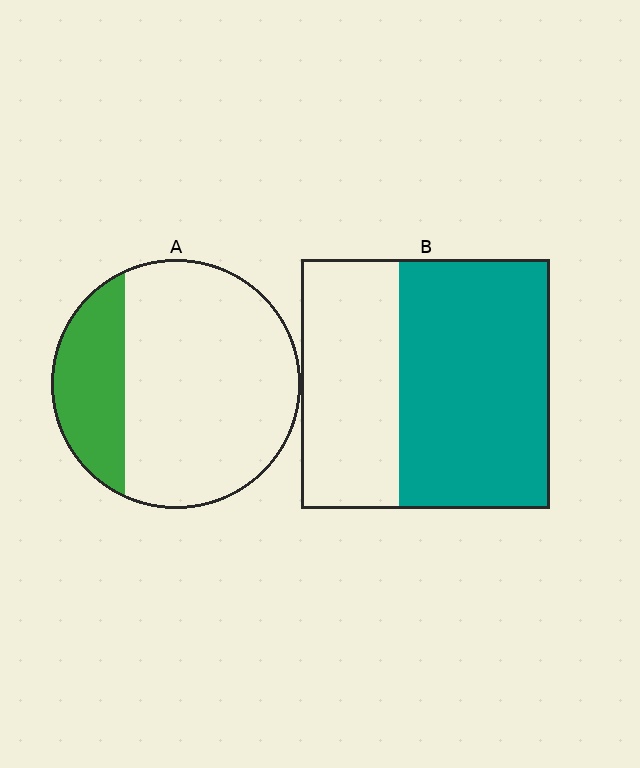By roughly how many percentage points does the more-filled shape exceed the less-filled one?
By roughly 35 percentage points (B over A).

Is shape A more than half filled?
No.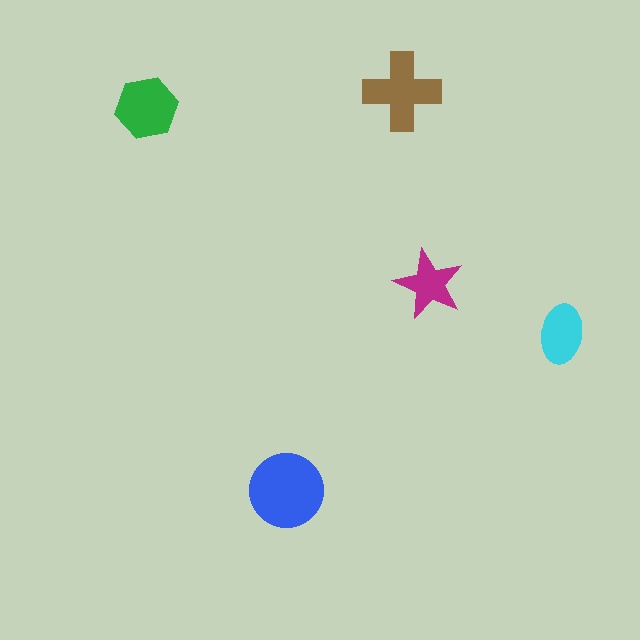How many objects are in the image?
There are 5 objects in the image.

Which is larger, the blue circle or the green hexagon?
The blue circle.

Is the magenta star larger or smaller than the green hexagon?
Smaller.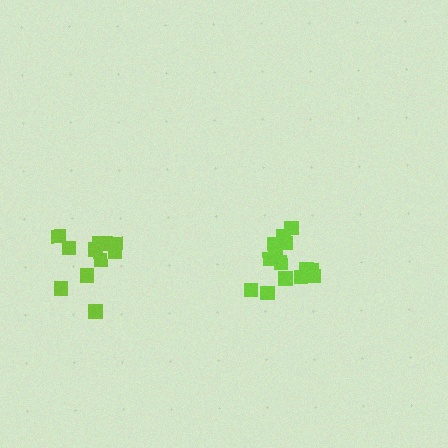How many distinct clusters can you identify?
There are 2 distinct clusters.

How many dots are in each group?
Group 1: 11 dots, Group 2: 14 dots (25 total).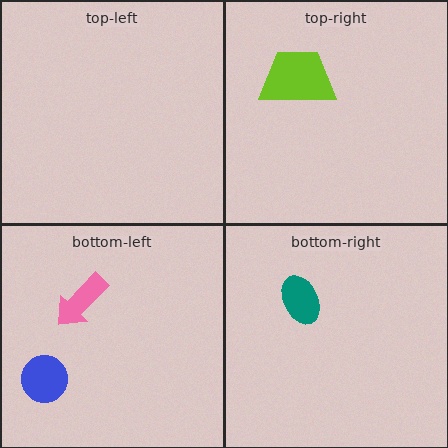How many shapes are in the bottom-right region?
1.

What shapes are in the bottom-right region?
The teal ellipse.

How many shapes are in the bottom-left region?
2.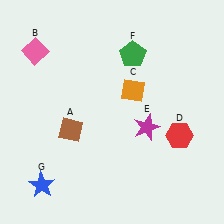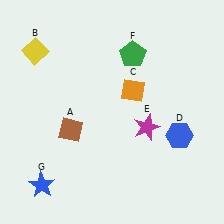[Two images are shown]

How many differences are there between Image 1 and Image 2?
There are 2 differences between the two images.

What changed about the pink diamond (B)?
In Image 1, B is pink. In Image 2, it changed to yellow.